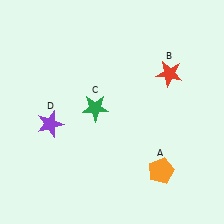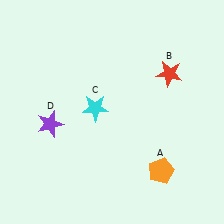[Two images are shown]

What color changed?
The star (C) changed from green in Image 1 to cyan in Image 2.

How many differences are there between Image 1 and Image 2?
There is 1 difference between the two images.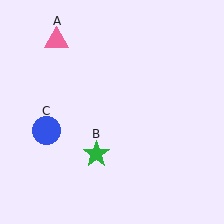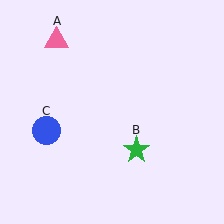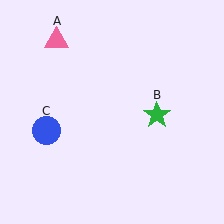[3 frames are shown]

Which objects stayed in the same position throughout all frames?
Pink triangle (object A) and blue circle (object C) remained stationary.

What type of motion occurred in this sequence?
The green star (object B) rotated counterclockwise around the center of the scene.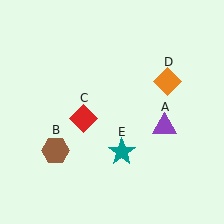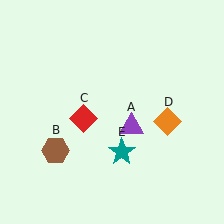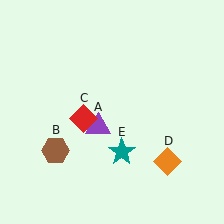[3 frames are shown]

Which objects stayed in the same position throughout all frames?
Brown hexagon (object B) and red diamond (object C) and teal star (object E) remained stationary.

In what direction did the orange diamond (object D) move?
The orange diamond (object D) moved down.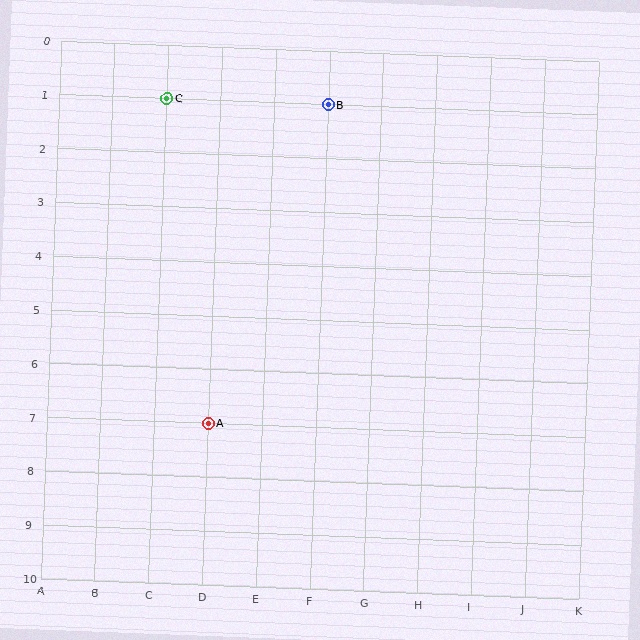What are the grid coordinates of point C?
Point C is at grid coordinates (C, 1).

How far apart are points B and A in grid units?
Points B and A are 2 columns and 6 rows apart (about 6.3 grid units diagonally).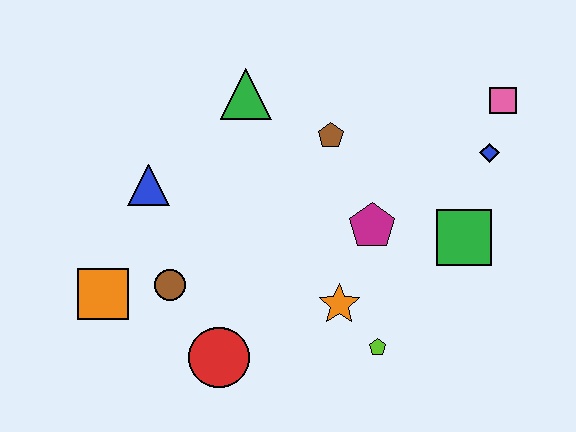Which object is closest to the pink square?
The blue diamond is closest to the pink square.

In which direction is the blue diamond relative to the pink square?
The blue diamond is below the pink square.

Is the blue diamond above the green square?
Yes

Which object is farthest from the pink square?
The orange square is farthest from the pink square.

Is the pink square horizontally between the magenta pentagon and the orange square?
No